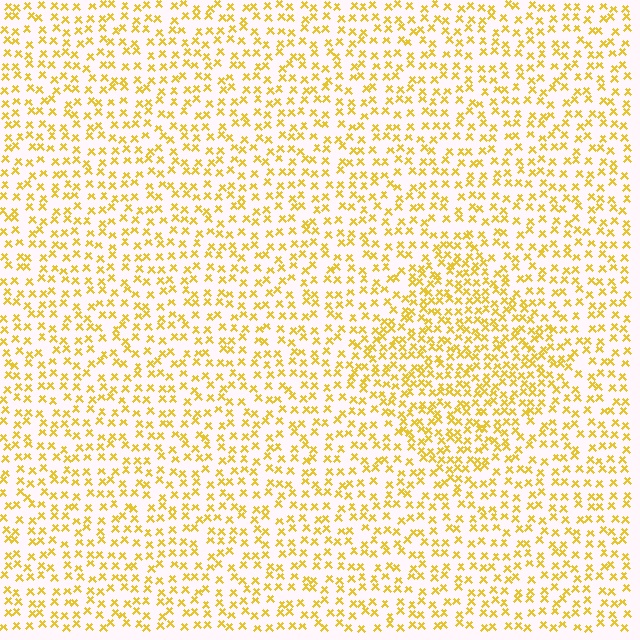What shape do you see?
I see a diamond.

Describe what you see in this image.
The image contains small yellow elements arranged at two different densities. A diamond-shaped region is visible where the elements are more densely packed than the surrounding area.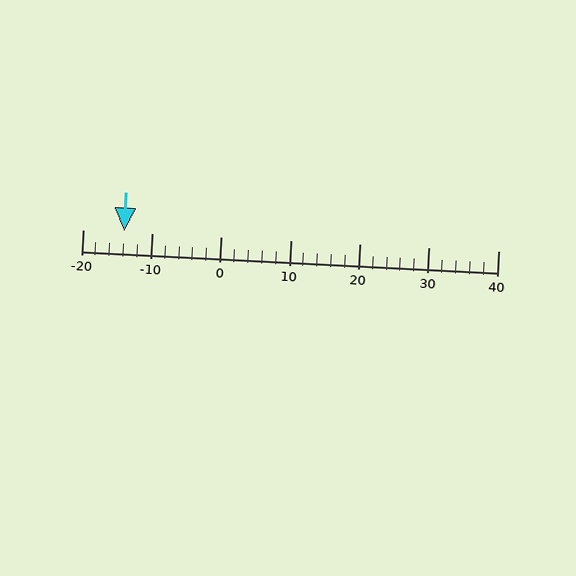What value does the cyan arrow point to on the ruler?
The cyan arrow points to approximately -14.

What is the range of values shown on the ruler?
The ruler shows values from -20 to 40.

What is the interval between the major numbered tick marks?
The major tick marks are spaced 10 units apart.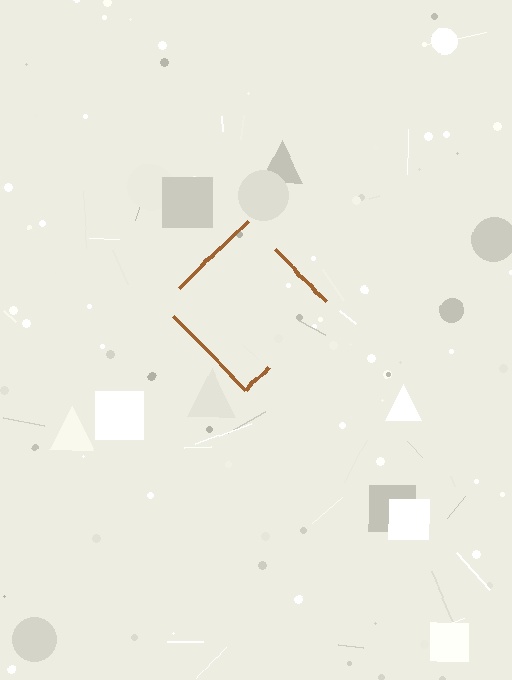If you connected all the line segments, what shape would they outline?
They would outline a diamond.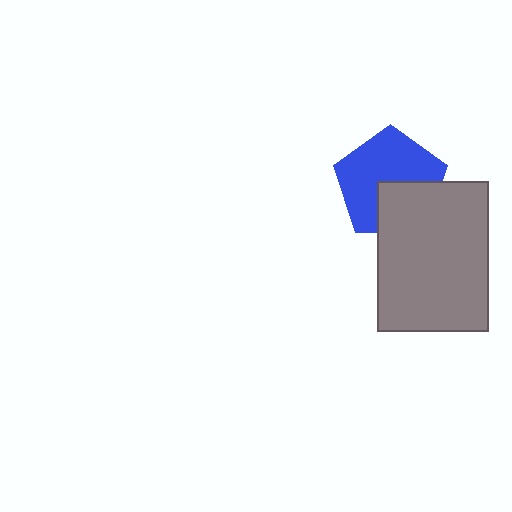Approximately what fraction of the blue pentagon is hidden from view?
Roughly 34% of the blue pentagon is hidden behind the gray rectangle.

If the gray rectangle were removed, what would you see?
You would see the complete blue pentagon.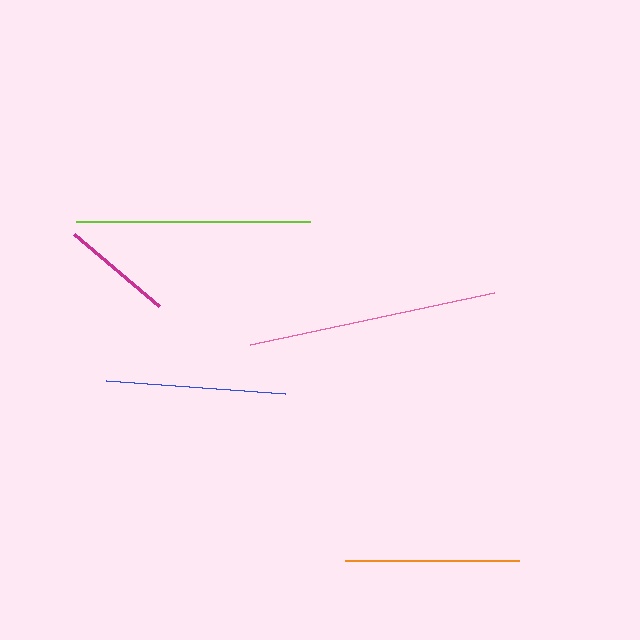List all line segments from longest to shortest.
From longest to shortest: pink, lime, blue, orange, magenta.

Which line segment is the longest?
The pink line is the longest at approximately 250 pixels.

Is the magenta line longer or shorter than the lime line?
The lime line is longer than the magenta line.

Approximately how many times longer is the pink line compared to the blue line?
The pink line is approximately 1.4 times the length of the blue line.